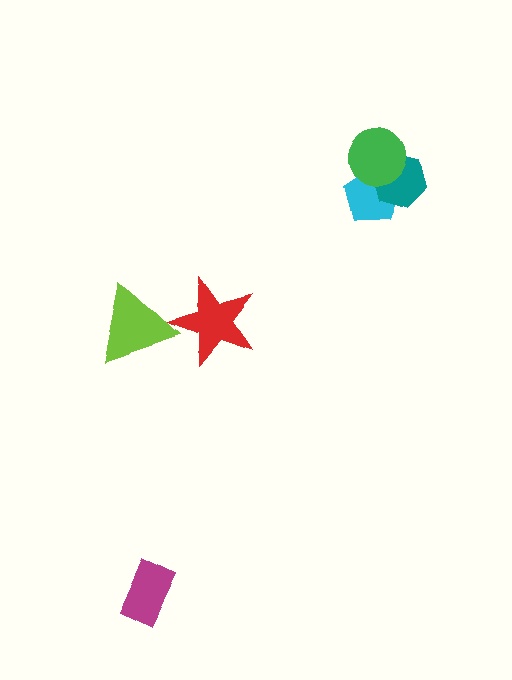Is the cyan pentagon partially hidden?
Yes, it is partially covered by another shape.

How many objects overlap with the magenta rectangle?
0 objects overlap with the magenta rectangle.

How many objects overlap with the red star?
1 object overlaps with the red star.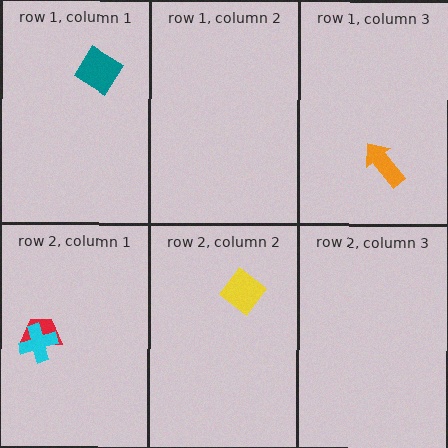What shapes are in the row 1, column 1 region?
The teal diamond.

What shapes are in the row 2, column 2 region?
The yellow diamond.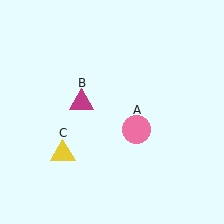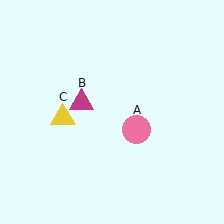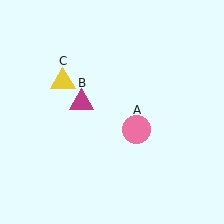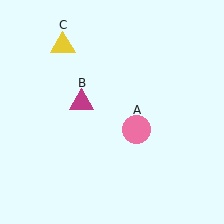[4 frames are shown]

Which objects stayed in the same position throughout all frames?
Pink circle (object A) and magenta triangle (object B) remained stationary.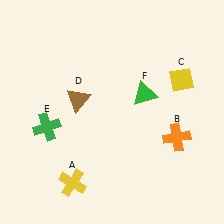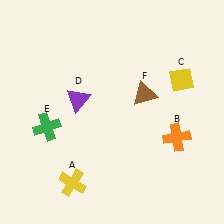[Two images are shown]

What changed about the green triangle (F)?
In Image 1, F is green. In Image 2, it changed to brown.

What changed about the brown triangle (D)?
In Image 1, D is brown. In Image 2, it changed to purple.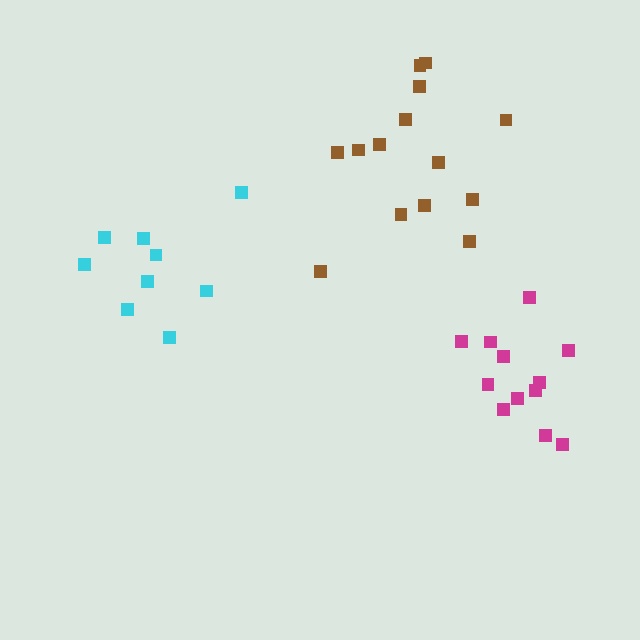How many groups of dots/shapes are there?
There are 3 groups.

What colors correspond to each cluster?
The clusters are colored: brown, cyan, magenta.